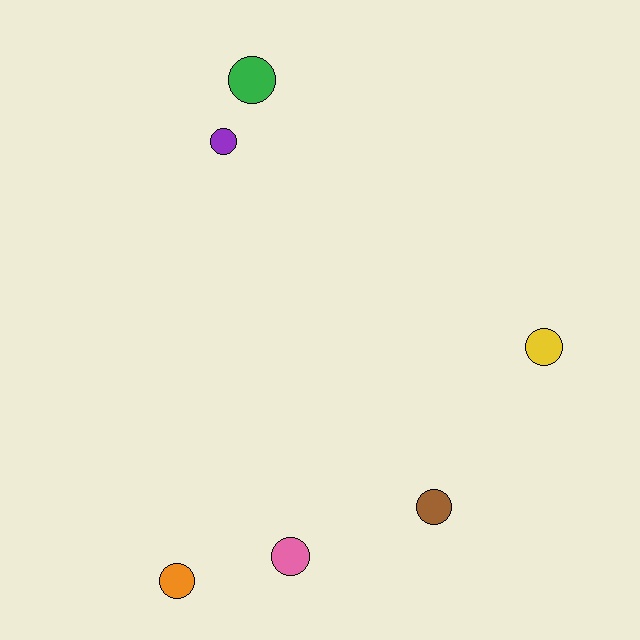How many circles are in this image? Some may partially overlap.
There are 6 circles.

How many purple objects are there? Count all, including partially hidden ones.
There is 1 purple object.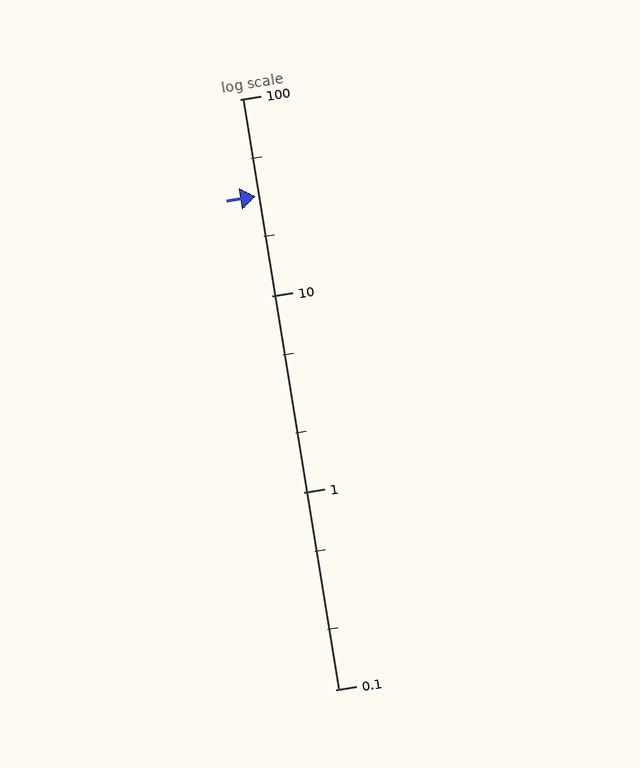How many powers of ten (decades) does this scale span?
The scale spans 3 decades, from 0.1 to 100.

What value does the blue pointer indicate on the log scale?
The pointer indicates approximately 32.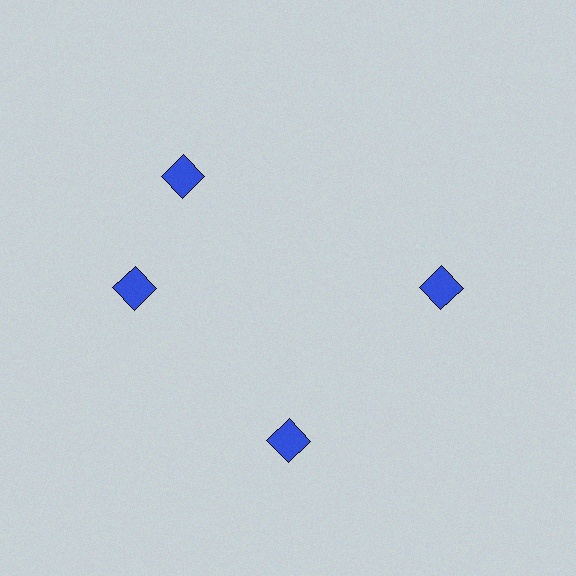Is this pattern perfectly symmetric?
No. The 4 blue diamonds are arranged in a ring, but one element near the 12 o'clock position is rotated out of alignment along the ring, breaking the 4-fold rotational symmetry.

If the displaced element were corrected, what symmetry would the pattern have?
It would have 4-fold rotational symmetry — the pattern would map onto itself every 90 degrees.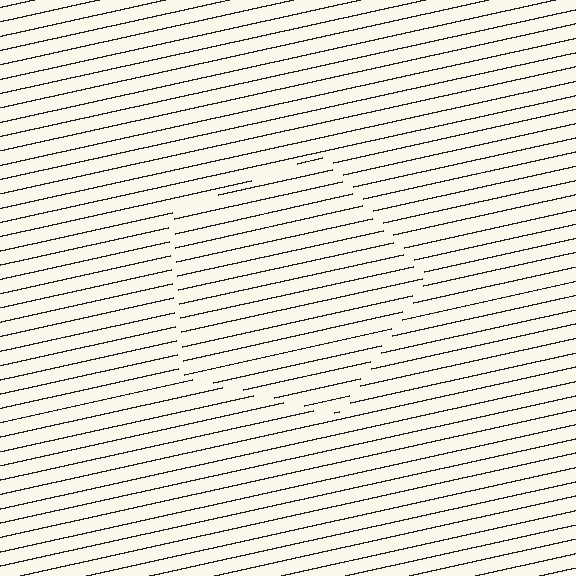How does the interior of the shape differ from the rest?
The interior of the shape contains the same grating, shifted by half a period — the contour is defined by the phase discontinuity where line-ends from the inner and outer gratings abut.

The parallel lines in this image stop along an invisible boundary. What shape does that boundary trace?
An illusory pentagon. The interior of the shape contains the same grating, shifted by half a period — the contour is defined by the phase discontinuity where line-ends from the inner and outer gratings abut.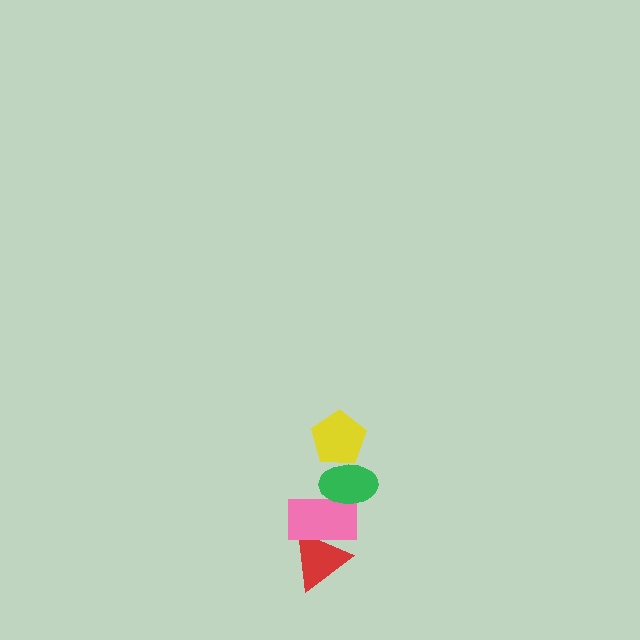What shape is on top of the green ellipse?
The yellow pentagon is on top of the green ellipse.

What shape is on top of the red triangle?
The pink rectangle is on top of the red triangle.